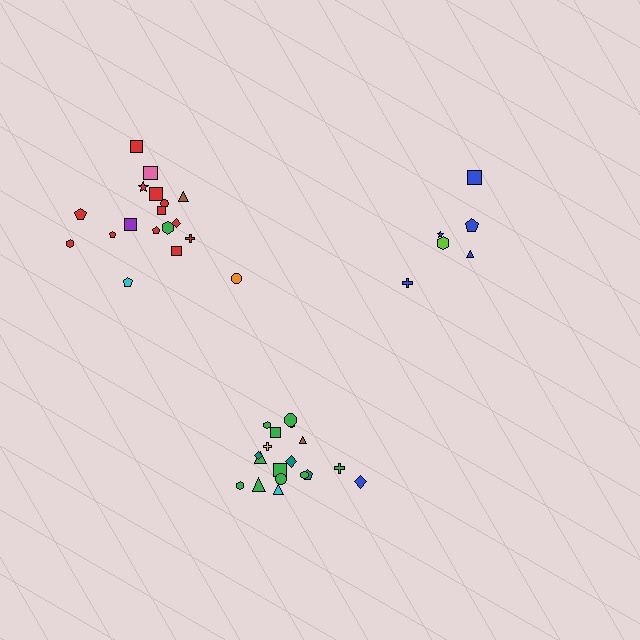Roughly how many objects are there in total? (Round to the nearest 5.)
Roughly 40 objects in total.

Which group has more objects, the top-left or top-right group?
The top-left group.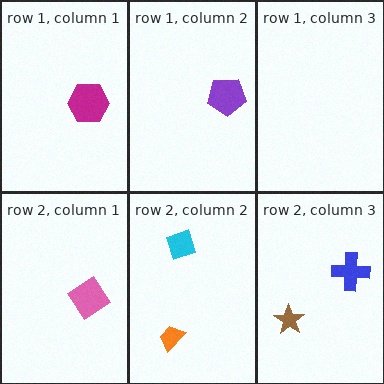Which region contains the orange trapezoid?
The row 2, column 2 region.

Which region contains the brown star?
The row 2, column 3 region.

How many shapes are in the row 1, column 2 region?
1.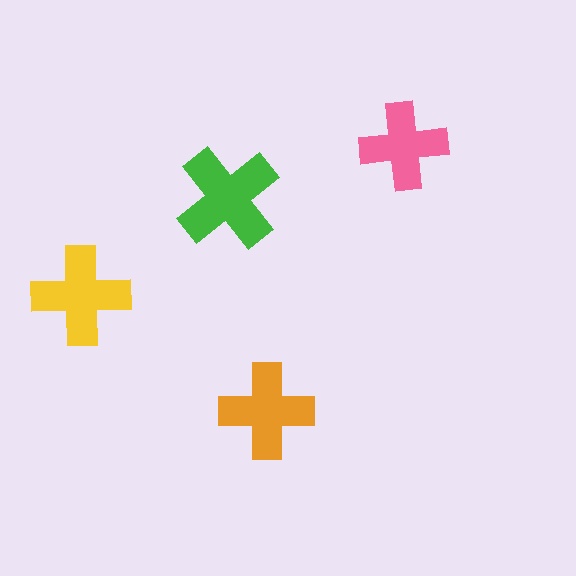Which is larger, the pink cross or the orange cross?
The orange one.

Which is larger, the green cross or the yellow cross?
The green one.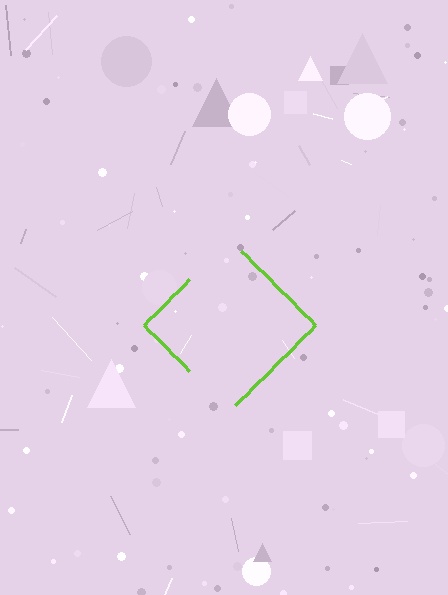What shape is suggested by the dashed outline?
The dashed outline suggests a diamond.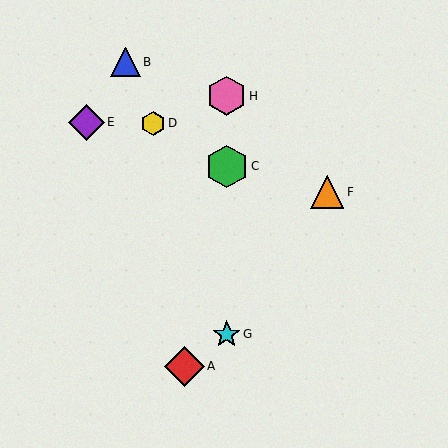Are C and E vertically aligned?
No, C is at x≈227 and E is at x≈86.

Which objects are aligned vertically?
Objects C, G, H are aligned vertically.